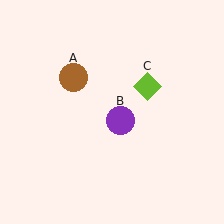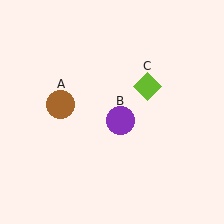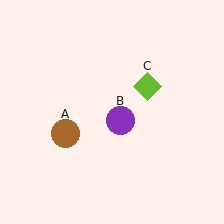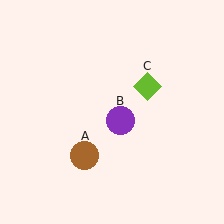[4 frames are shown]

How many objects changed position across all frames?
1 object changed position: brown circle (object A).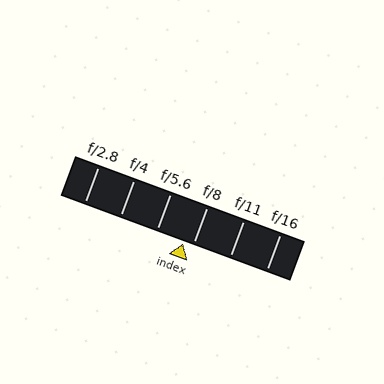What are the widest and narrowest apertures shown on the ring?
The widest aperture shown is f/2.8 and the narrowest is f/16.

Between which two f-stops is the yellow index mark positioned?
The index mark is between f/5.6 and f/8.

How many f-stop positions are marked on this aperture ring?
There are 6 f-stop positions marked.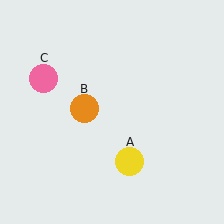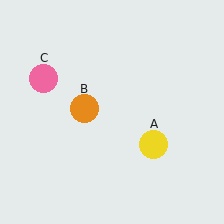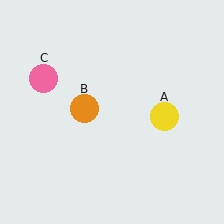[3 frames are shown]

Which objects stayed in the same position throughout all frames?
Orange circle (object B) and pink circle (object C) remained stationary.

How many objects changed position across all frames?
1 object changed position: yellow circle (object A).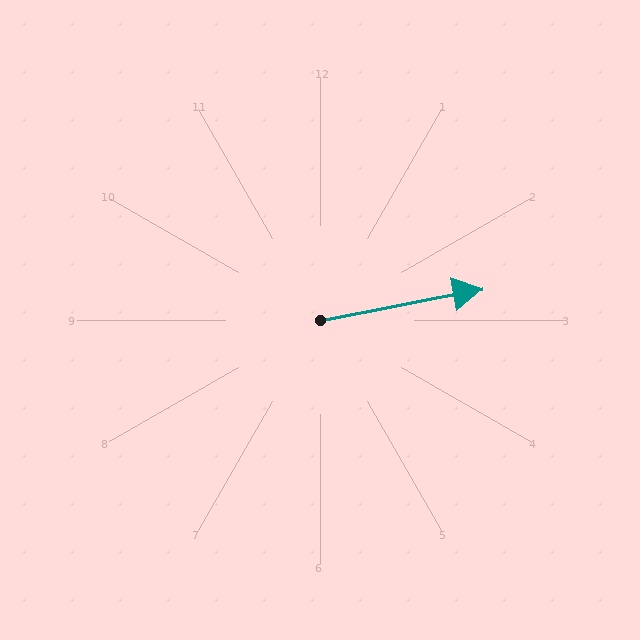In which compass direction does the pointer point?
East.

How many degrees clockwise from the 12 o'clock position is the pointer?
Approximately 79 degrees.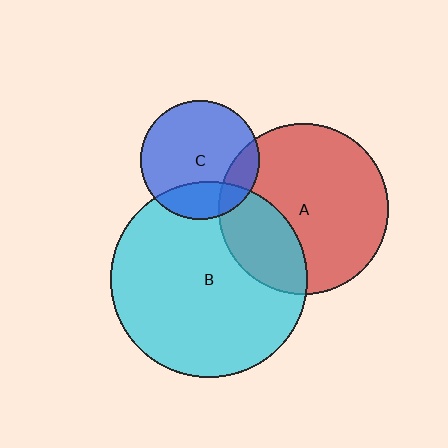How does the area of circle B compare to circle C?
Approximately 2.7 times.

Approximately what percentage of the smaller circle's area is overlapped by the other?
Approximately 25%.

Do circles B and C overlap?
Yes.